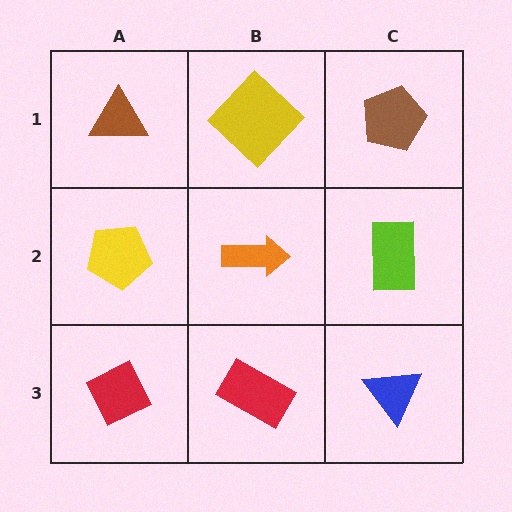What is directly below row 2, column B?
A red rectangle.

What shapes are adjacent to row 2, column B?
A yellow diamond (row 1, column B), a red rectangle (row 3, column B), a yellow pentagon (row 2, column A), a lime rectangle (row 2, column C).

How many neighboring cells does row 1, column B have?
3.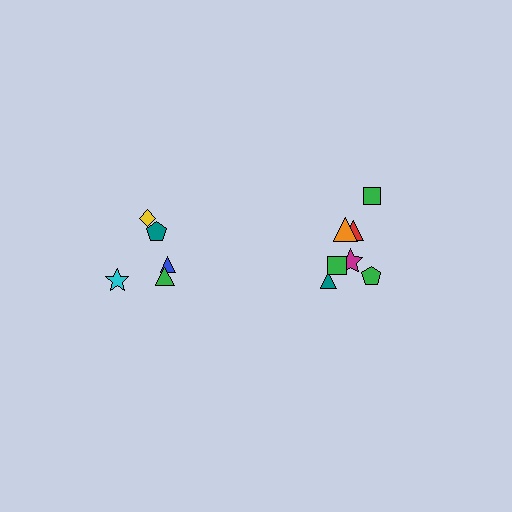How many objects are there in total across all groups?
There are 12 objects.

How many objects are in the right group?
There are 7 objects.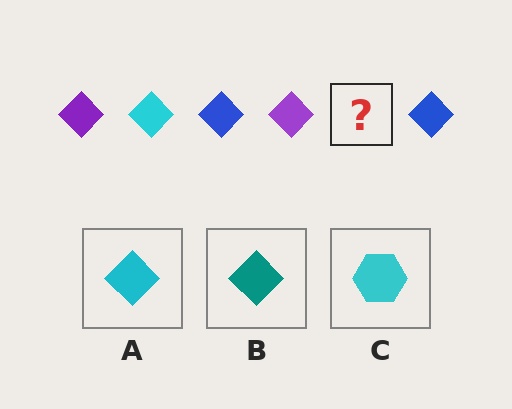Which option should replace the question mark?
Option A.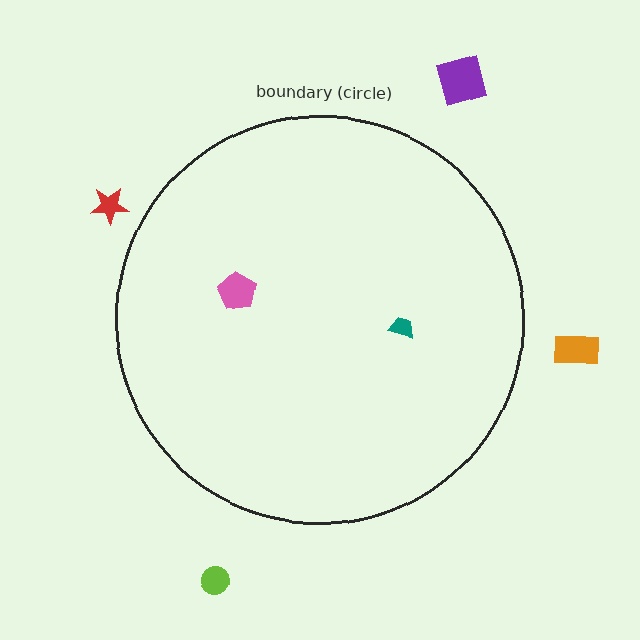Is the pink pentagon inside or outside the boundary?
Inside.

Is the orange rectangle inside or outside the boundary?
Outside.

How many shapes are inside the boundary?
2 inside, 4 outside.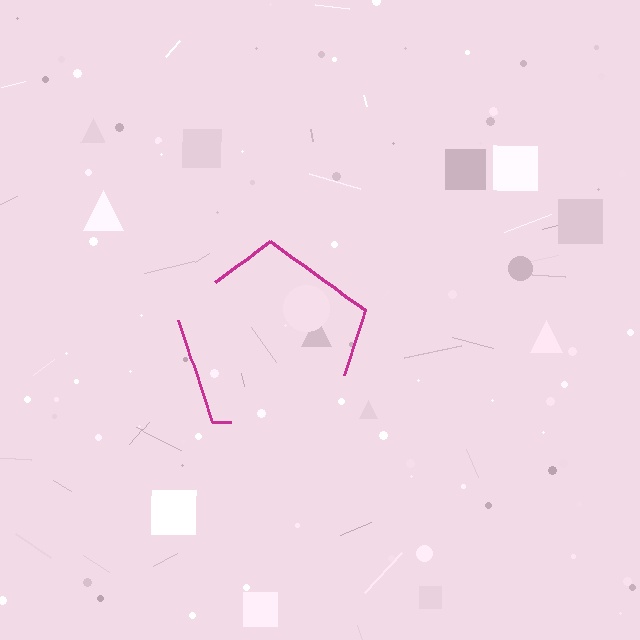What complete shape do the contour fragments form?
The contour fragments form a pentagon.